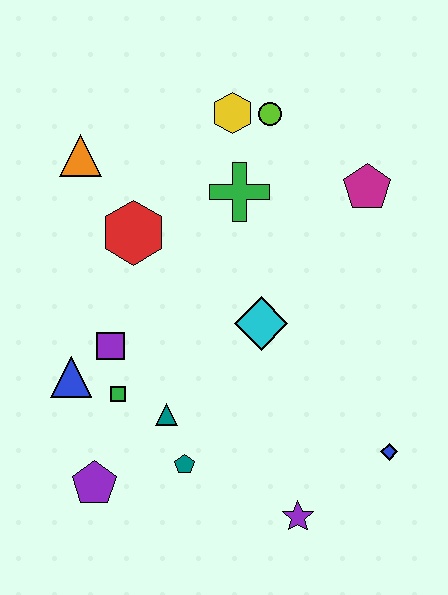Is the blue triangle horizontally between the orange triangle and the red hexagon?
No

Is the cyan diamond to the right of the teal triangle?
Yes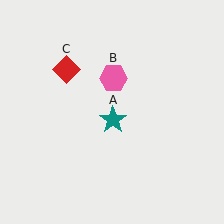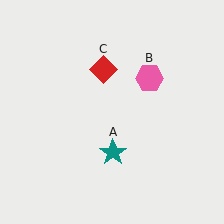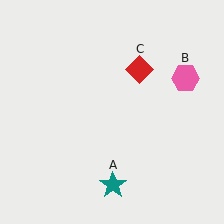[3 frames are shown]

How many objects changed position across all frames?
3 objects changed position: teal star (object A), pink hexagon (object B), red diamond (object C).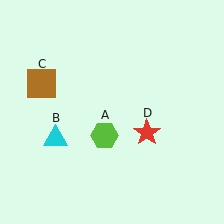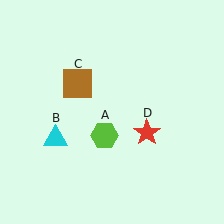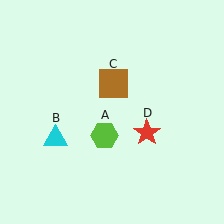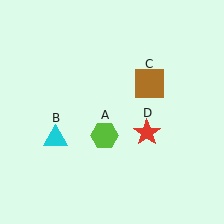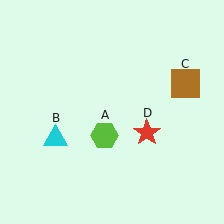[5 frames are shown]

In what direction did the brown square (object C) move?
The brown square (object C) moved right.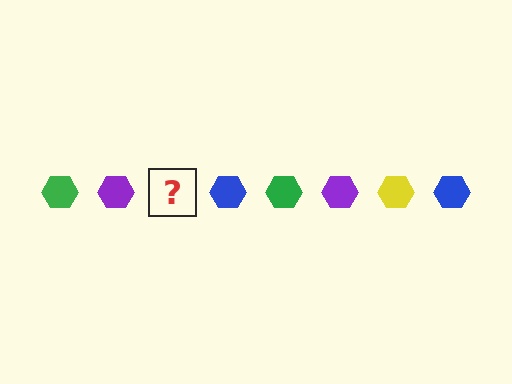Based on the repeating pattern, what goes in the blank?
The blank should be a yellow hexagon.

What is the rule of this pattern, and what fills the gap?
The rule is that the pattern cycles through green, purple, yellow, blue hexagons. The gap should be filled with a yellow hexagon.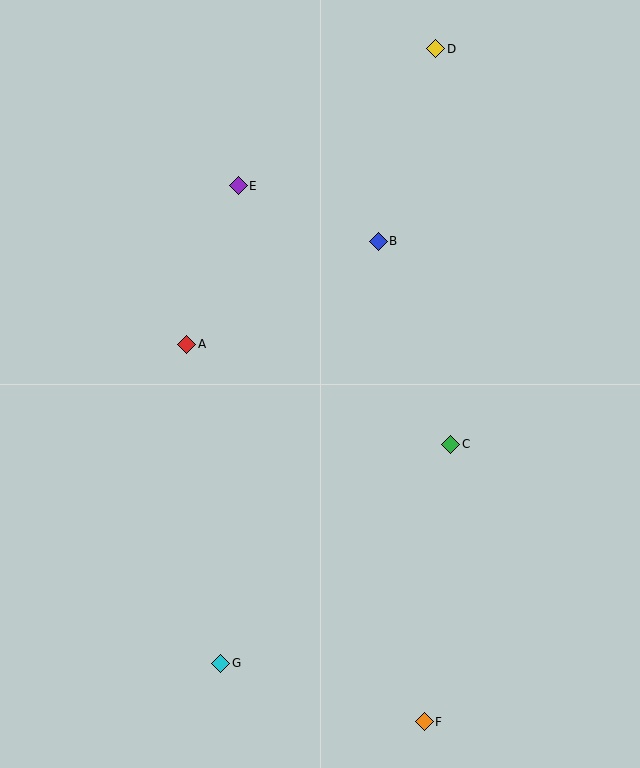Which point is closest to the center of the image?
Point A at (187, 344) is closest to the center.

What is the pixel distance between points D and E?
The distance between D and E is 240 pixels.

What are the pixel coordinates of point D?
Point D is at (436, 49).